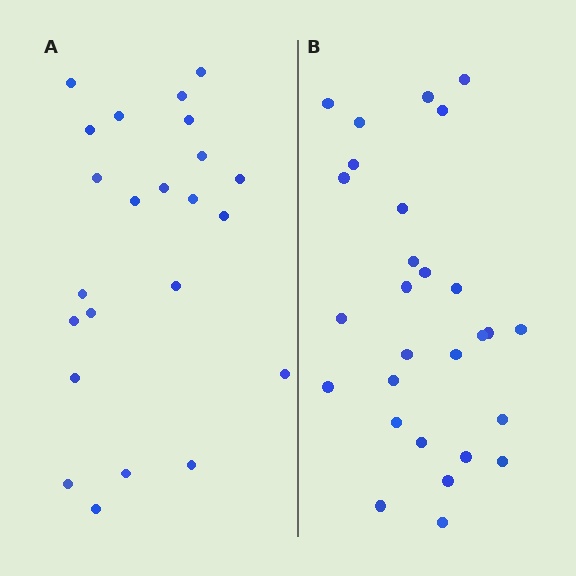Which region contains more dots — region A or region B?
Region B (the right region) has more dots.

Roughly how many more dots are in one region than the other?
Region B has about 5 more dots than region A.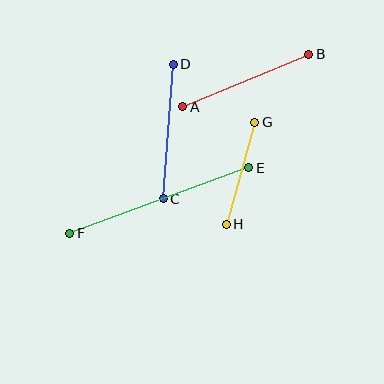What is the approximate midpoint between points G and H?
The midpoint is at approximately (240, 173) pixels.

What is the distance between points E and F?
The distance is approximately 191 pixels.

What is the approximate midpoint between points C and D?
The midpoint is at approximately (168, 131) pixels.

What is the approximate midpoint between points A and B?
The midpoint is at approximately (246, 81) pixels.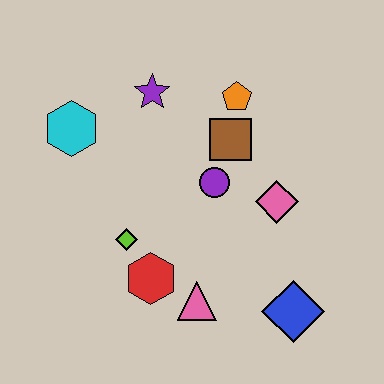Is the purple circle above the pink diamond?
Yes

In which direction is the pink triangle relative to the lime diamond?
The pink triangle is to the right of the lime diamond.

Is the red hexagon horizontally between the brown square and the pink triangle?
No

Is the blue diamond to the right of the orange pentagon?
Yes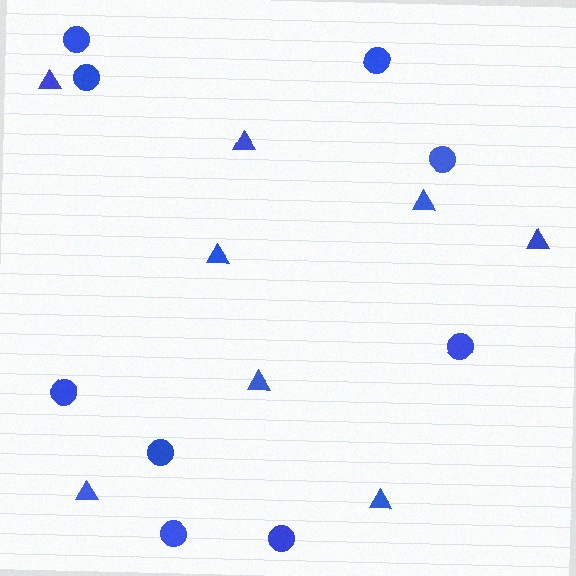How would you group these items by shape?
There are 2 groups: one group of triangles (8) and one group of circles (9).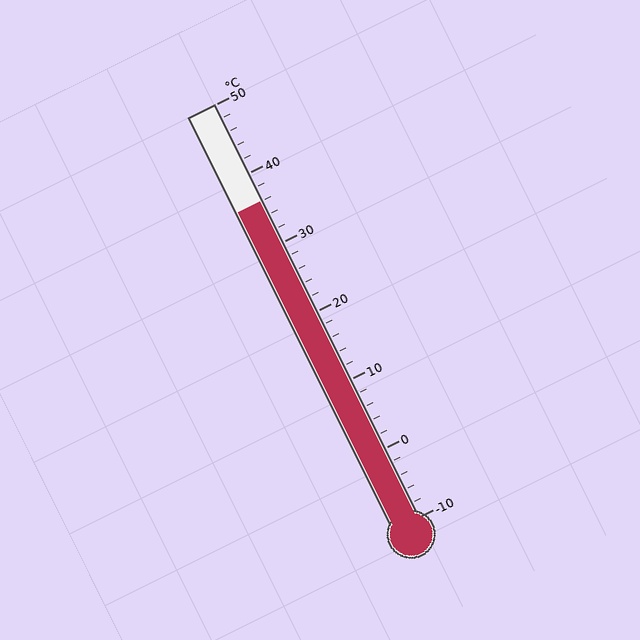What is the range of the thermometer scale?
The thermometer scale ranges from -10°C to 50°C.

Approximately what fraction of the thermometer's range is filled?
The thermometer is filled to approximately 75% of its range.